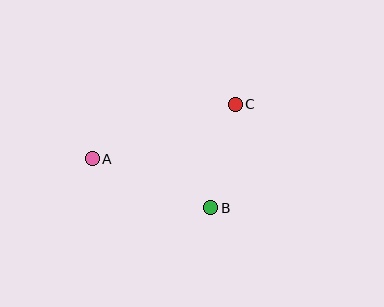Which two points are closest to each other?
Points B and C are closest to each other.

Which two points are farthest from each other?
Points A and C are farthest from each other.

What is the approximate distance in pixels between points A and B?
The distance between A and B is approximately 128 pixels.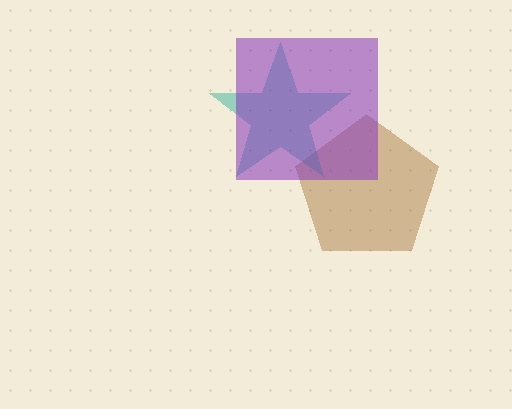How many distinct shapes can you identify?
There are 3 distinct shapes: a brown pentagon, a teal star, a purple square.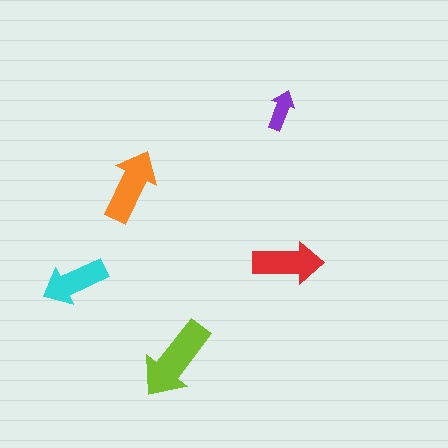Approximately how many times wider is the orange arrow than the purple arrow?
About 2 times wider.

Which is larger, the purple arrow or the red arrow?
The red one.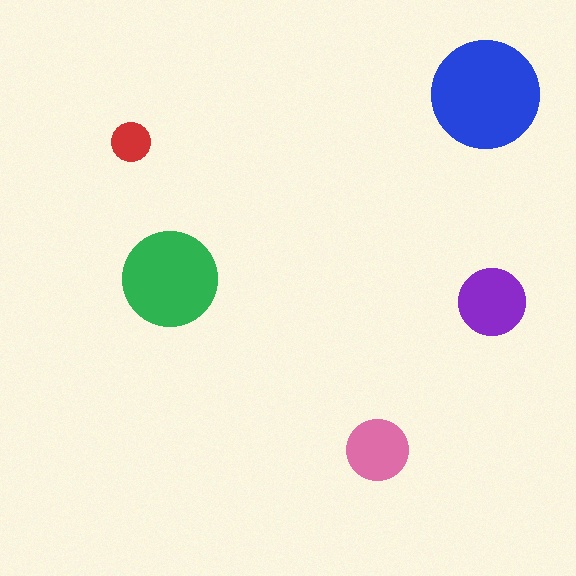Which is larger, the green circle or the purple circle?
The green one.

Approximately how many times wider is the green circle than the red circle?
About 2.5 times wider.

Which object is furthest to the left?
The red circle is leftmost.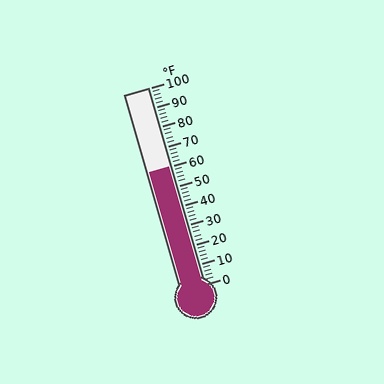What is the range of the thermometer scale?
The thermometer scale ranges from 0°F to 100°F.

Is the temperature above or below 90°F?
The temperature is below 90°F.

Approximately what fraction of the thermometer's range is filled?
The thermometer is filled to approximately 60% of its range.